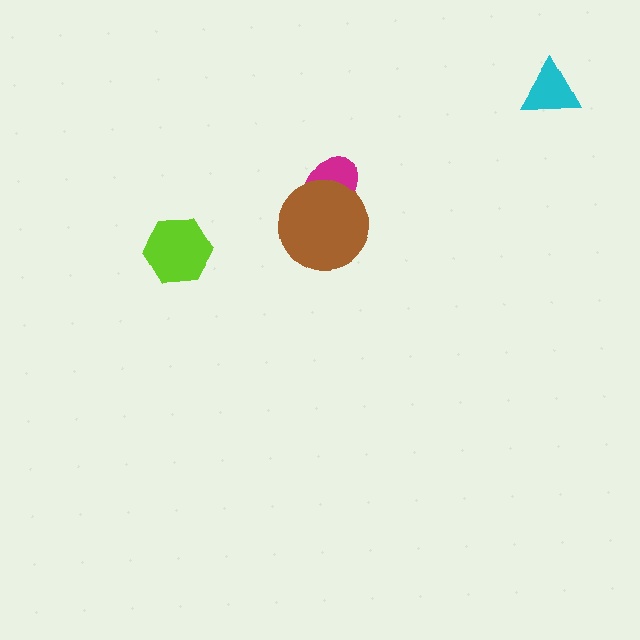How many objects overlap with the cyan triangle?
0 objects overlap with the cyan triangle.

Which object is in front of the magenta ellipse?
The brown circle is in front of the magenta ellipse.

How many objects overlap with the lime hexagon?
0 objects overlap with the lime hexagon.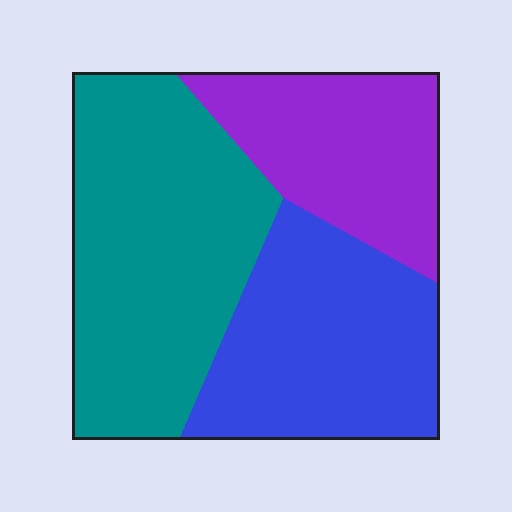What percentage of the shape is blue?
Blue takes up about one third (1/3) of the shape.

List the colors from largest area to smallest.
From largest to smallest: teal, blue, purple.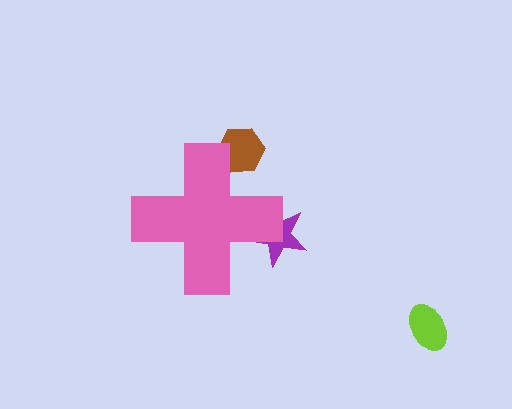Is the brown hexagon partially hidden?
Yes, the brown hexagon is partially hidden behind the pink cross.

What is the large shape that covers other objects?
A pink cross.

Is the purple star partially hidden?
Yes, the purple star is partially hidden behind the pink cross.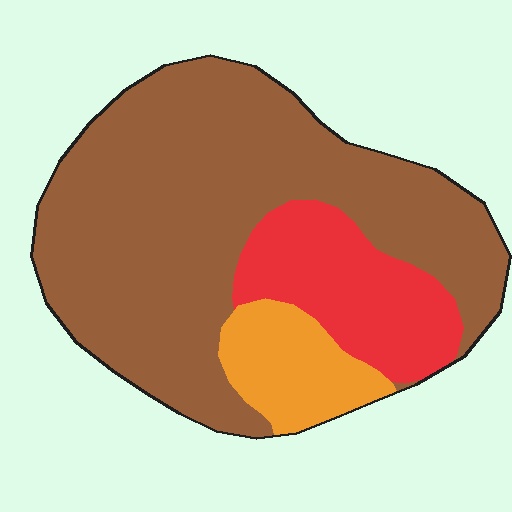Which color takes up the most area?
Brown, at roughly 70%.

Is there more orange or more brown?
Brown.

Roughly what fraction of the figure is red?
Red covers 19% of the figure.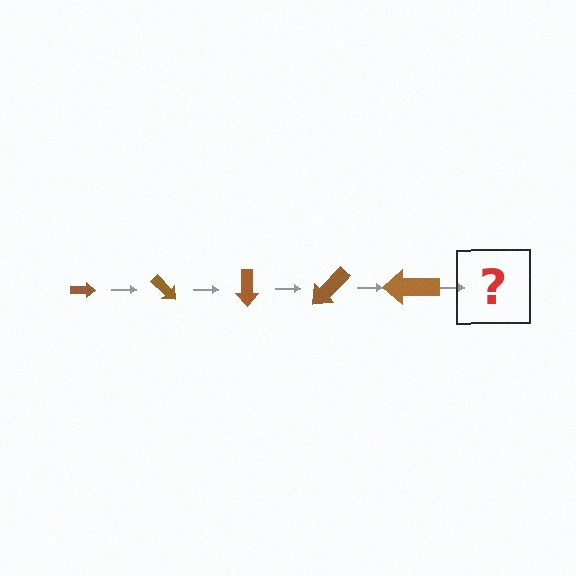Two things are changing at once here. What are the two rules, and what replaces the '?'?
The two rules are that the arrow grows larger each step and it rotates 45 degrees each step. The '?' should be an arrow, larger than the previous one and rotated 225 degrees from the start.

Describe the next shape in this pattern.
It should be an arrow, larger than the previous one and rotated 225 degrees from the start.